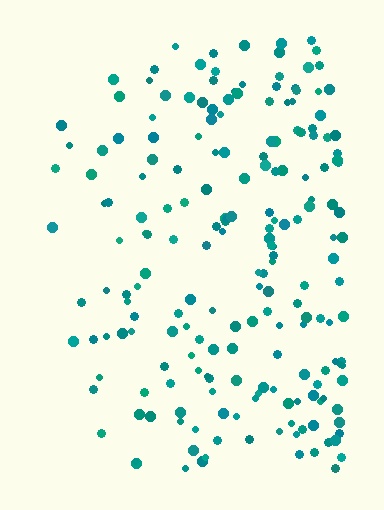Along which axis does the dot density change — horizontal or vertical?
Horizontal.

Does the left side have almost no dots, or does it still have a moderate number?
Still a moderate number, just noticeably fewer than the right.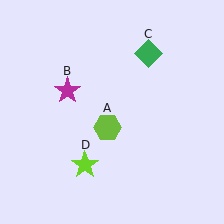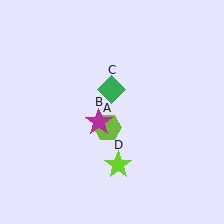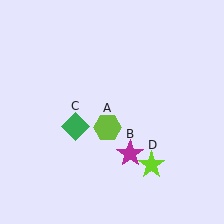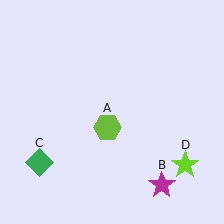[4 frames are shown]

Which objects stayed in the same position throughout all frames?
Lime hexagon (object A) remained stationary.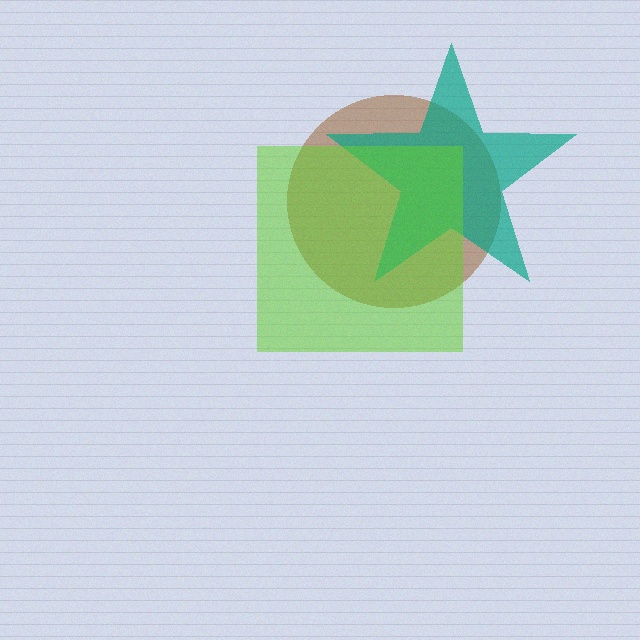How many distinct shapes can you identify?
There are 3 distinct shapes: a brown circle, a teal star, a lime square.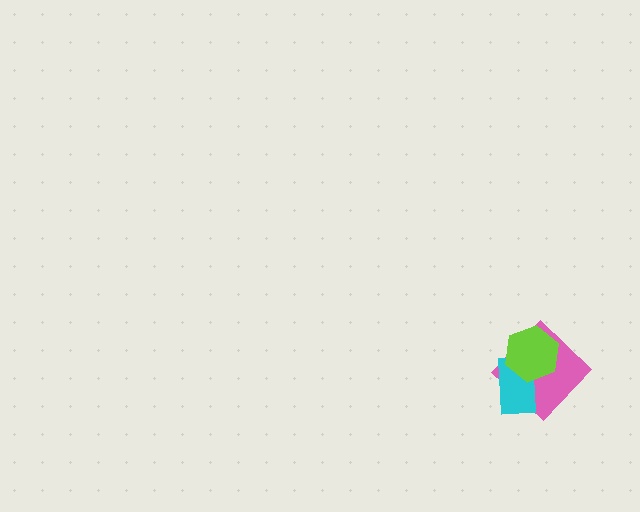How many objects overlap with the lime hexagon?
2 objects overlap with the lime hexagon.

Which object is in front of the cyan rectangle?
The lime hexagon is in front of the cyan rectangle.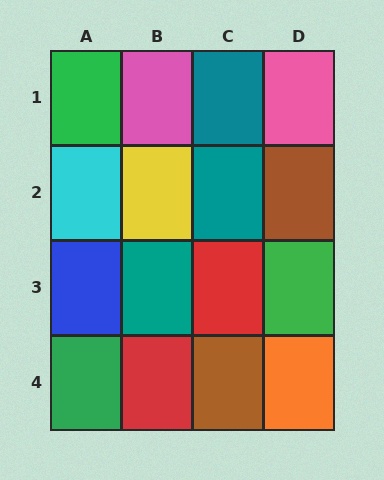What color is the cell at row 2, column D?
Brown.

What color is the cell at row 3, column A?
Blue.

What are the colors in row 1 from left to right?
Green, pink, teal, pink.